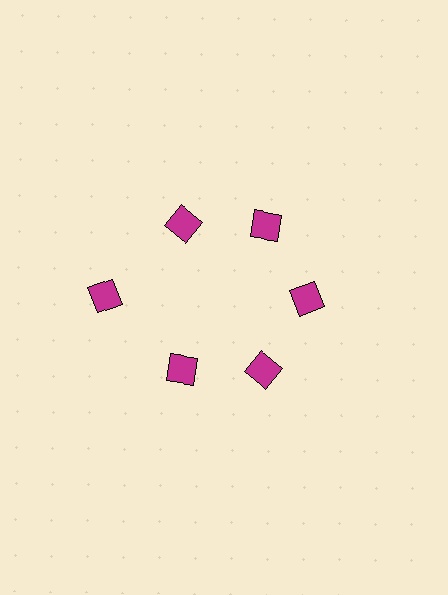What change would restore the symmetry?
The symmetry would be restored by moving it inward, back onto the ring so that all 6 diamonds sit at equal angles and equal distance from the center.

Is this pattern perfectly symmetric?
No. The 6 magenta diamonds are arranged in a ring, but one element near the 9 o'clock position is pushed outward from the center, breaking the 6-fold rotational symmetry.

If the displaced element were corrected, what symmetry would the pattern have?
It would have 6-fold rotational symmetry — the pattern would map onto itself every 60 degrees.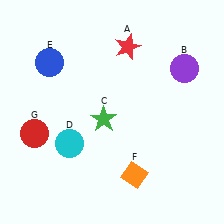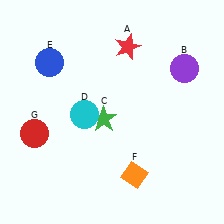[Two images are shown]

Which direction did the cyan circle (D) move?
The cyan circle (D) moved up.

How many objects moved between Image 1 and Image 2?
1 object moved between the two images.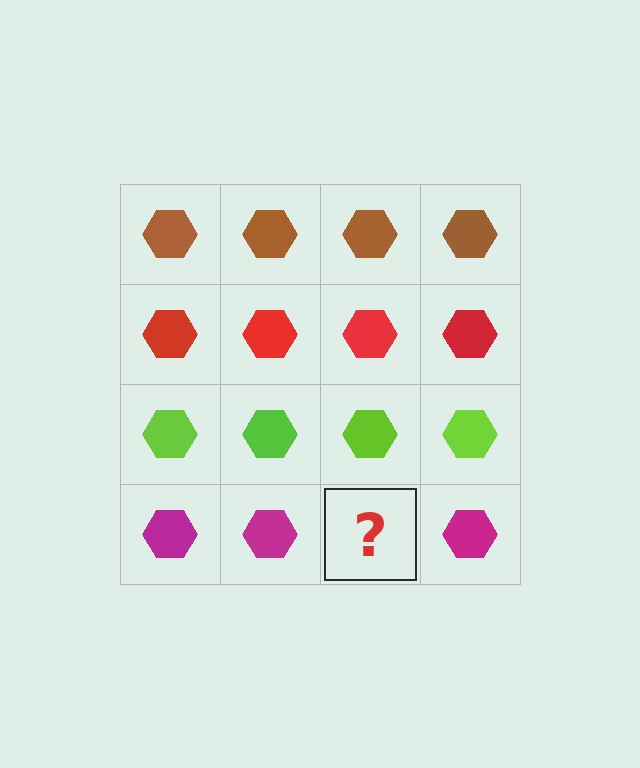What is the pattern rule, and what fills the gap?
The rule is that each row has a consistent color. The gap should be filled with a magenta hexagon.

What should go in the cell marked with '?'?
The missing cell should contain a magenta hexagon.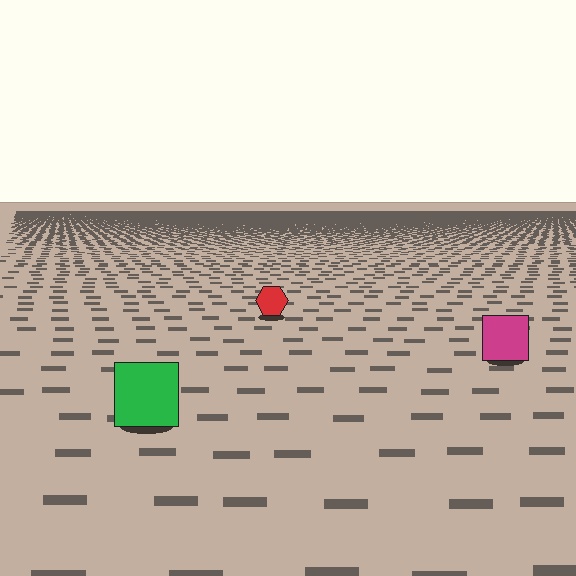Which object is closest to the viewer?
The green square is closest. The texture marks near it are larger and more spread out.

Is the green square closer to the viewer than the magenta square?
Yes. The green square is closer — you can tell from the texture gradient: the ground texture is coarser near it.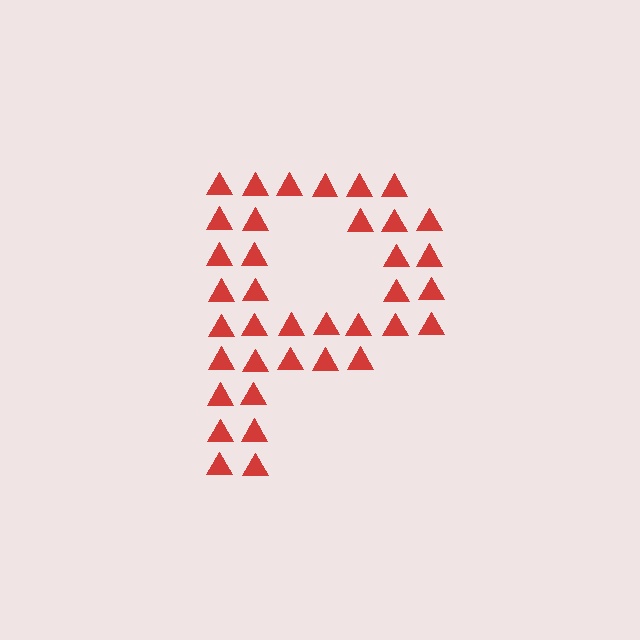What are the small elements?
The small elements are triangles.